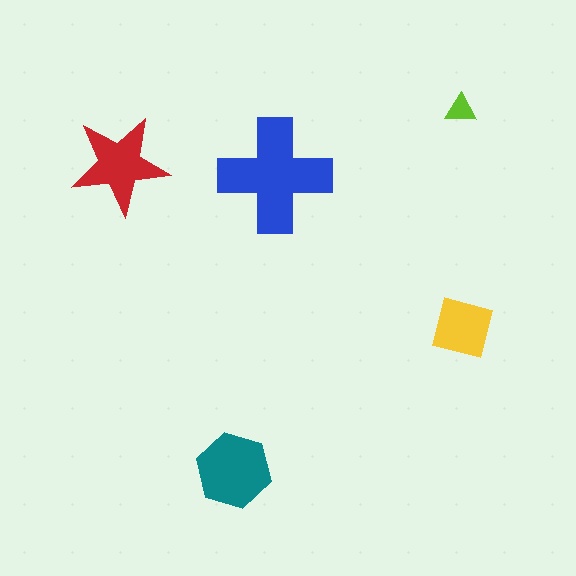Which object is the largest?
The blue cross.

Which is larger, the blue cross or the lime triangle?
The blue cross.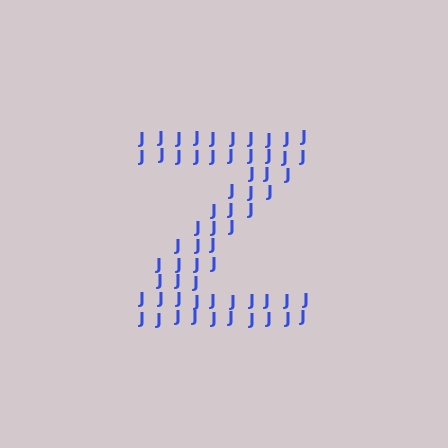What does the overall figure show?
The overall figure shows the letter Z.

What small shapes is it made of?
It is made of small letter J's.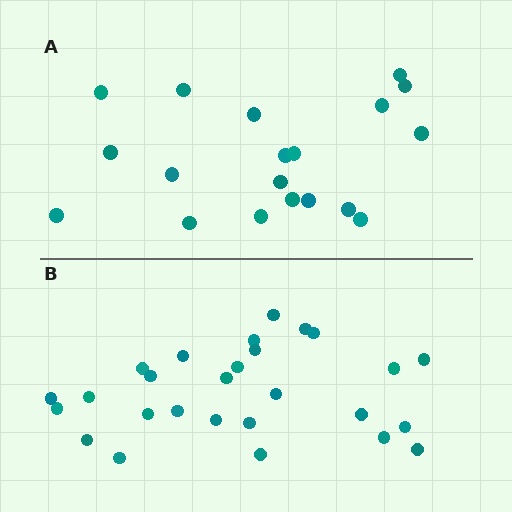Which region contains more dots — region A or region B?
Region B (the bottom region) has more dots.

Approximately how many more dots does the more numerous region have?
Region B has roughly 8 or so more dots than region A.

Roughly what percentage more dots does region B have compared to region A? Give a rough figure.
About 40% more.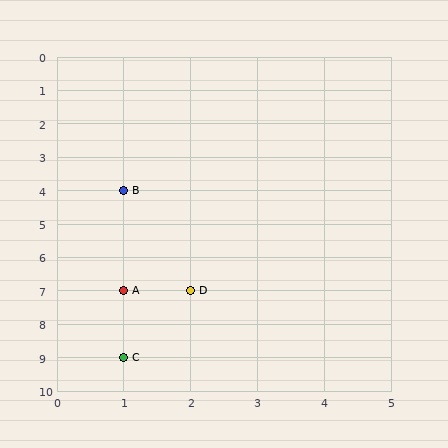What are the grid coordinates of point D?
Point D is at grid coordinates (2, 7).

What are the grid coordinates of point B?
Point B is at grid coordinates (1, 4).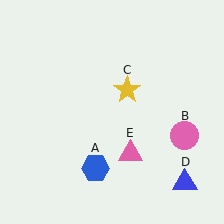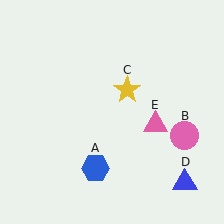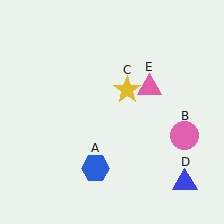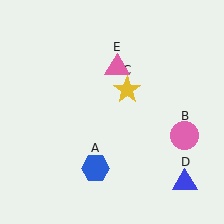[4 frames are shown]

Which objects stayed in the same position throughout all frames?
Blue hexagon (object A) and pink circle (object B) and yellow star (object C) and blue triangle (object D) remained stationary.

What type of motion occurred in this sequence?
The pink triangle (object E) rotated counterclockwise around the center of the scene.